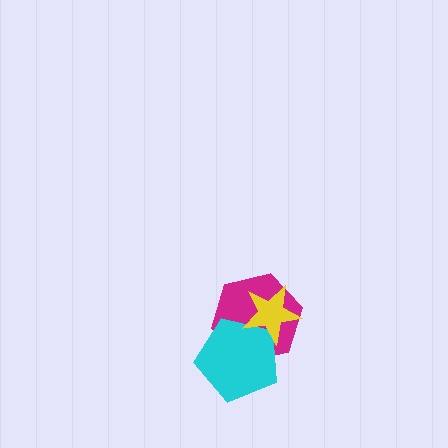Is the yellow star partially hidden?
No, no other shape covers it.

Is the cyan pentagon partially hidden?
Yes, it is partially covered by another shape.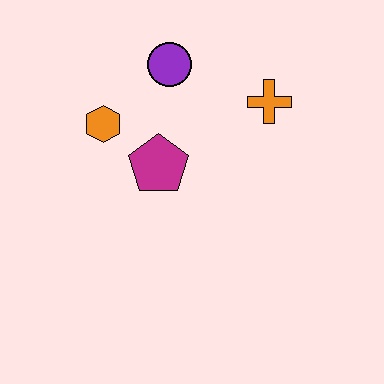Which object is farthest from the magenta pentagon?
The orange cross is farthest from the magenta pentagon.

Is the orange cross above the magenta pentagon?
Yes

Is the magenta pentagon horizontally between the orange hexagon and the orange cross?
Yes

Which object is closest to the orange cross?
The purple circle is closest to the orange cross.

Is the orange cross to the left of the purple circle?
No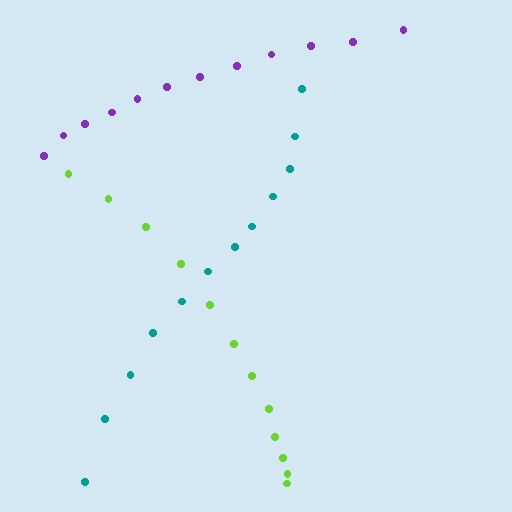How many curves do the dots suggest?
There are 3 distinct paths.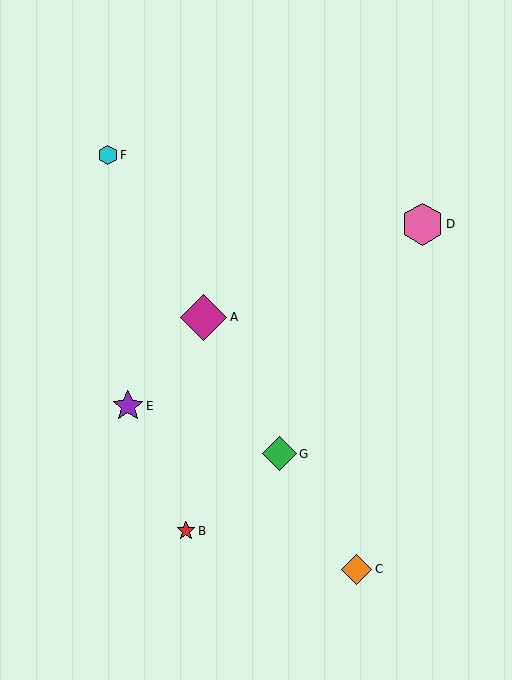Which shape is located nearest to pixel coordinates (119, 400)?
The purple star (labeled E) at (128, 406) is nearest to that location.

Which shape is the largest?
The magenta diamond (labeled A) is the largest.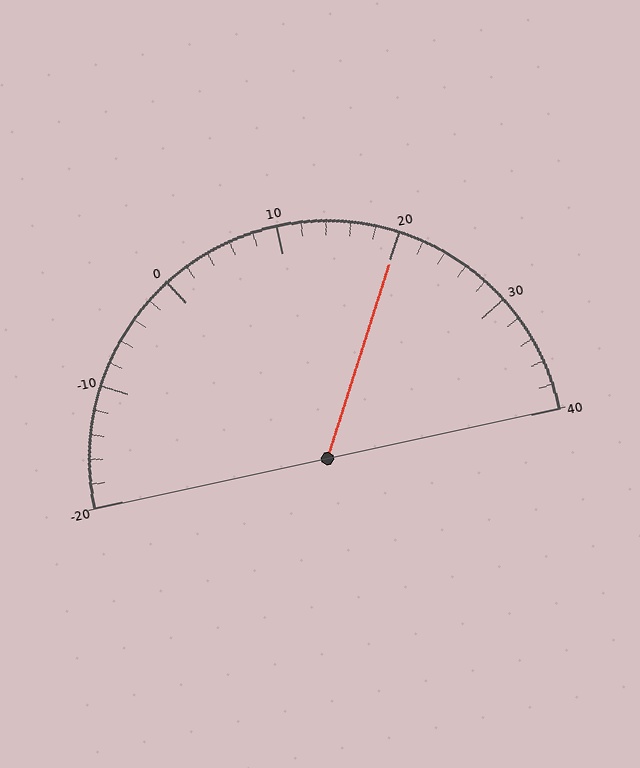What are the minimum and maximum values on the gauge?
The gauge ranges from -20 to 40.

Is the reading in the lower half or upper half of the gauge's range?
The reading is in the upper half of the range (-20 to 40).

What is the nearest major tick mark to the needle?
The nearest major tick mark is 20.